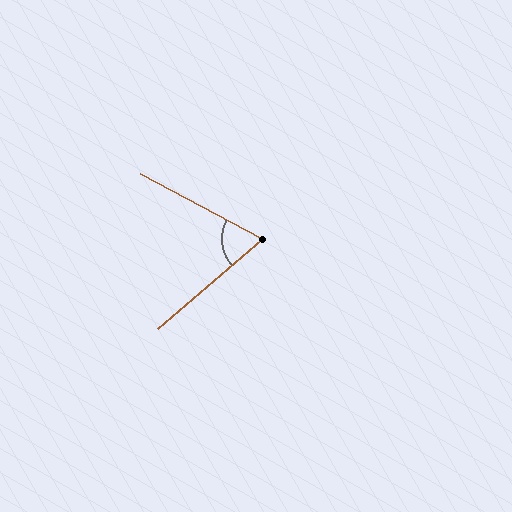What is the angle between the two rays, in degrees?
Approximately 68 degrees.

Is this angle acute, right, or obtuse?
It is acute.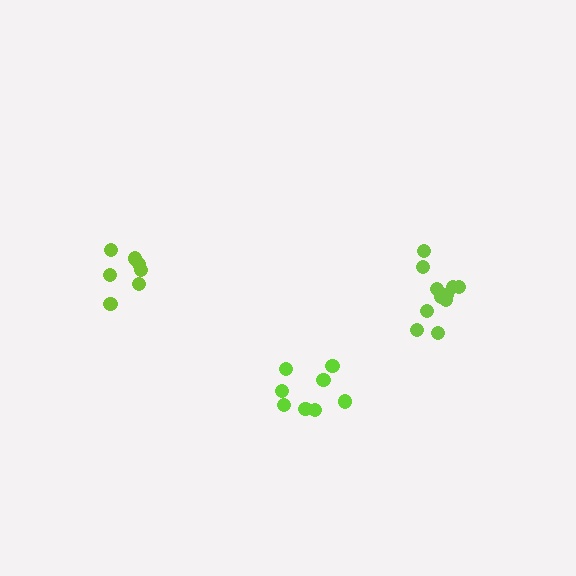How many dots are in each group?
Group 1: 7 dots, Group 2: 11 dots, Group 3: 8 dots (26 total).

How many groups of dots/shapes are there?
There are 3 groups.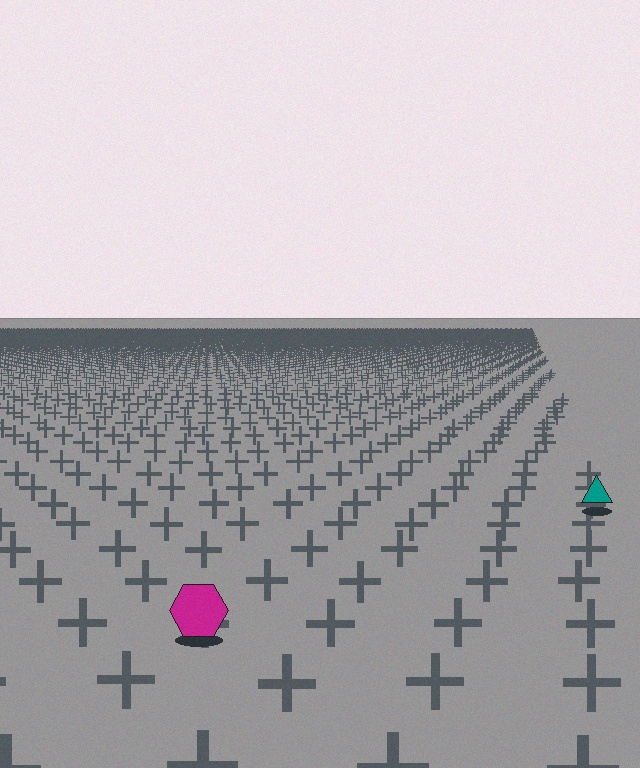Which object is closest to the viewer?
The magenta hexagon is closest. The texture marks near it are larger and more spread out.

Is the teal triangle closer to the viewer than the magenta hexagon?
No. The magenta hexagon is closer — you can tell from the texture gradient: the ground texture is coarser near it.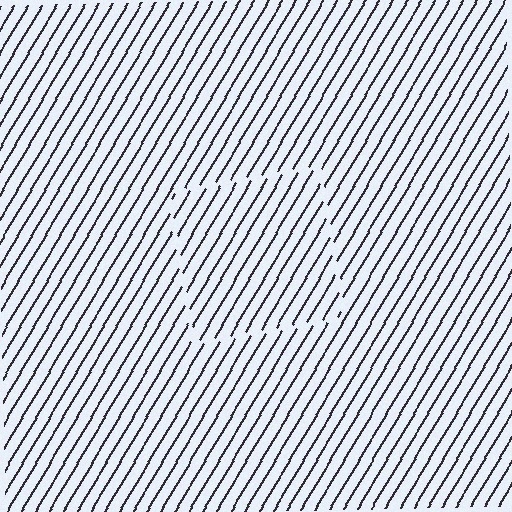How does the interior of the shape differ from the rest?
The interior of the shape contains the same grating, shifted by half a period — the contour is defined by the phase discontinuity where line-ends from the inner and outer gratings abut.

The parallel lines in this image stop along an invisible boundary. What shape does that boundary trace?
An illusory square. The interior of the shape contains the same grating, shifted by half a period — the contour is defined by the phase discontinuity where line-ends from the inner and outer gratings abut.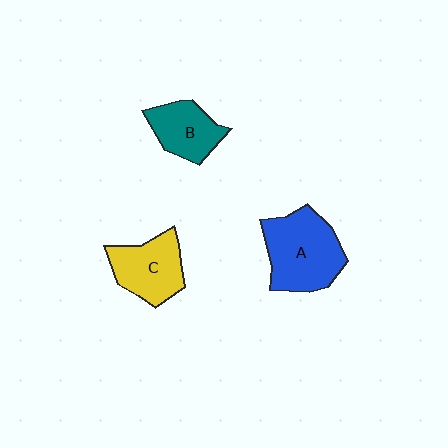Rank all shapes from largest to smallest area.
From largest to smallest: A (blue), C (yellow), B (teal).